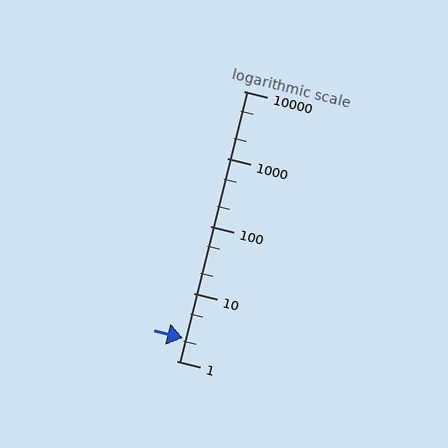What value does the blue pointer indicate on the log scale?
The pointer indicates approximately 2.2.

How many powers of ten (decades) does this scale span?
The scale spans 4 decades, from 1 to 10000.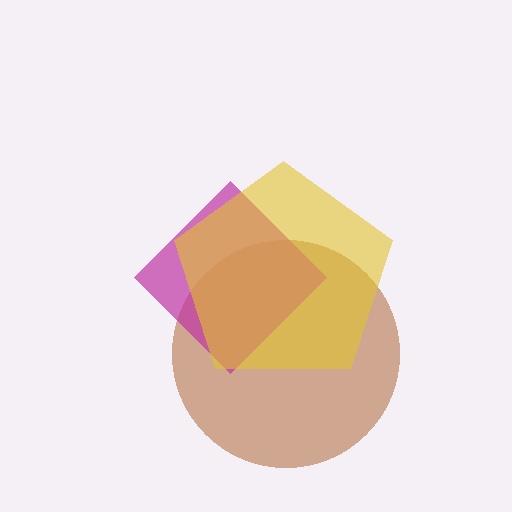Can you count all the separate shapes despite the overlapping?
Yes, there are 3 separate shapes.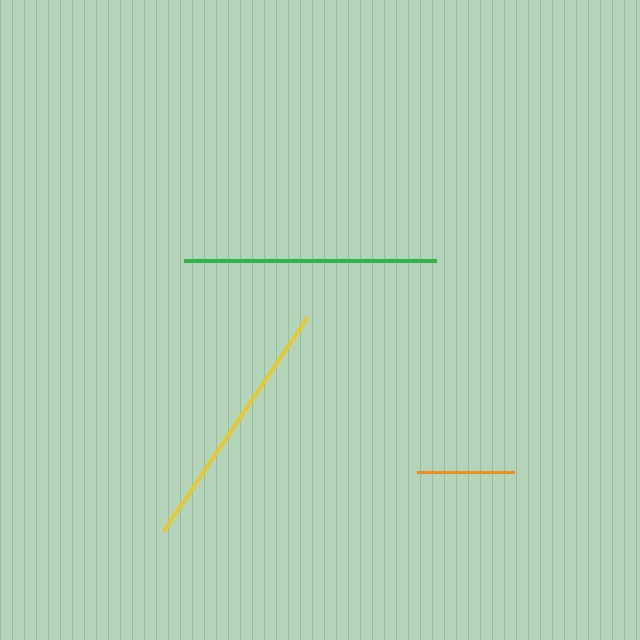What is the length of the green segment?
The green segment is approximately 252 pixels long.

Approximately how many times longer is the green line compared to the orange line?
The green line is approximately 2.6 times the length of the orange line.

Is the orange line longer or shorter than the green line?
The green line is longer than the orange line.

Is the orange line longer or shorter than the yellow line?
The yellow line is longer than the orange line.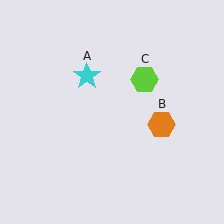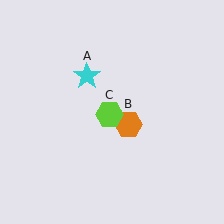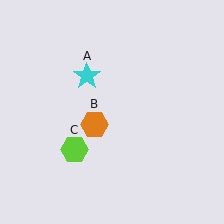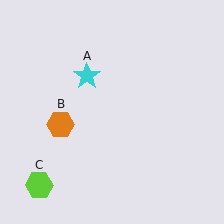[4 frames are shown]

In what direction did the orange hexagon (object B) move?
The orange hexagon (object B) moved left.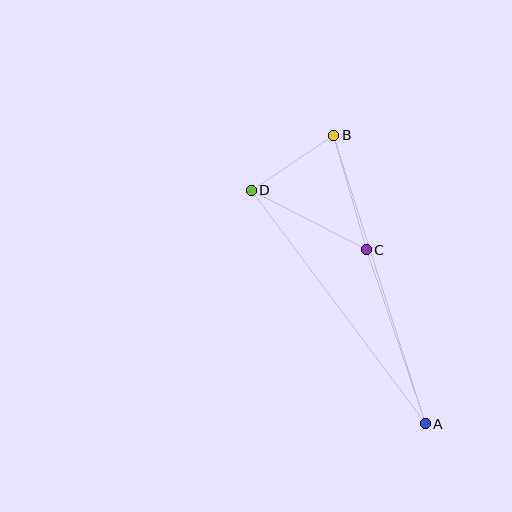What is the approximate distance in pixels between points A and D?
The distance between A and D is approximately 291 pixels.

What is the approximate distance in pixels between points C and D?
The distance between C and D is approximately 129 pixels.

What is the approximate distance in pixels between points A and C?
The distance between A and C is approximately 183 pixels.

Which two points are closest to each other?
Points B and D are closest to each other.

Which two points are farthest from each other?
Points A and B are farthest from each other.